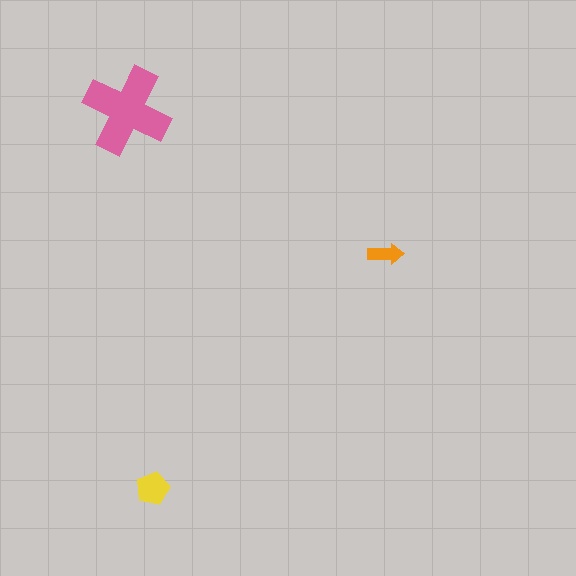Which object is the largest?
The pink cross.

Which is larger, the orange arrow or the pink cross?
The pink cross.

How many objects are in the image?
There are 3 objects in the image.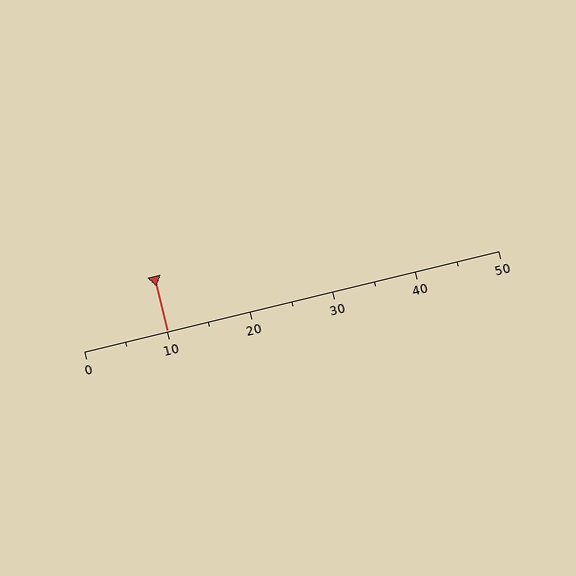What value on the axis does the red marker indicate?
The marker indicates approximately 10.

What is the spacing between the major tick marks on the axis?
The major ticks are spaced 10 apart.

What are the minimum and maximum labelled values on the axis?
The axis runs from 0 to 50.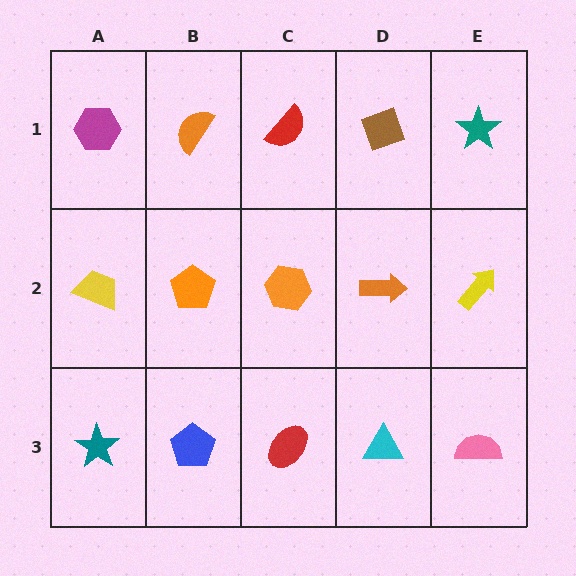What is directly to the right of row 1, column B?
A red semicircle.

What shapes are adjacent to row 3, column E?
A yellow arrow (row 2, column E), a cyan triangle (row 3, column D).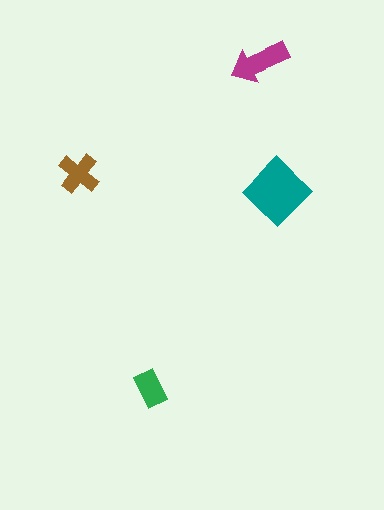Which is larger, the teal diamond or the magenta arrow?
The teal diamond.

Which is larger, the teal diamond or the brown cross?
The teal diamond.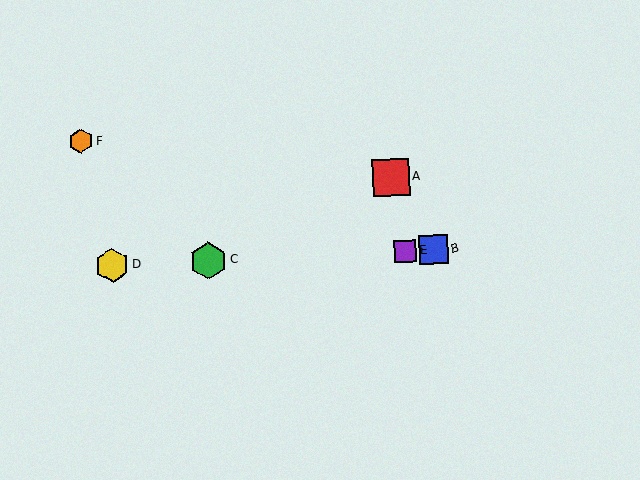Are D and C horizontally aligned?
Yes, both are at y≈265.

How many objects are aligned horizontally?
4 objects (B, C, D, E) are aligned horizontally.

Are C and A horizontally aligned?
No, C is at y≈261 and A is at y≈177.